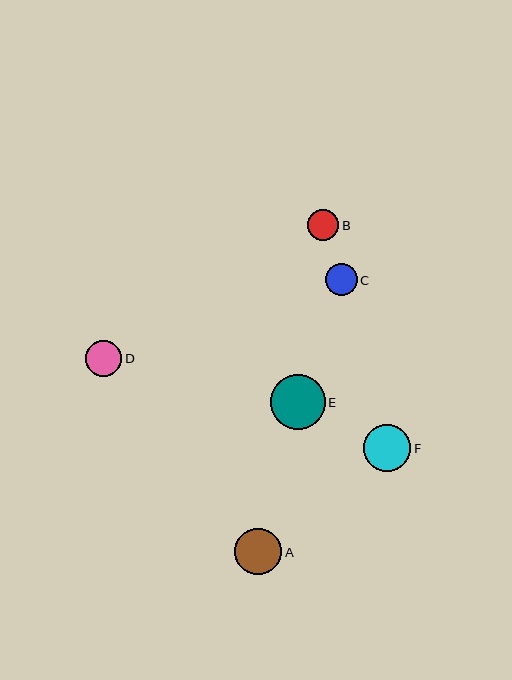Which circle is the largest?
Circle E is the largest with a size of approximately 55 pixels.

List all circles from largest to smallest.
From largest to smallest: E, F, A, D, C, B.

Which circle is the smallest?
Circle B is the smallest with a size of approximately 31 pixels.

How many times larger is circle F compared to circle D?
Circle F is approximately 1.3 times the size of circle D.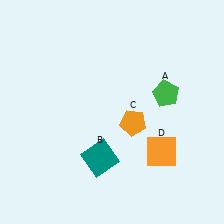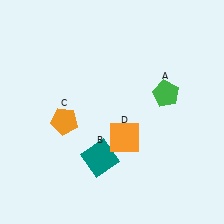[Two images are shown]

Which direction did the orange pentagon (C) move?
The orange pentagon (C) moved left.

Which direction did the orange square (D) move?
The orange square (D) moved left.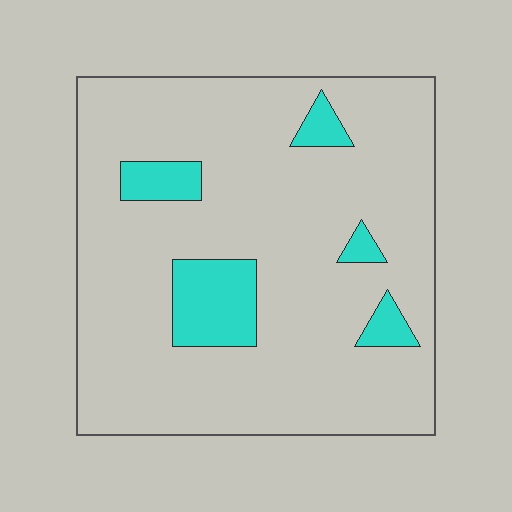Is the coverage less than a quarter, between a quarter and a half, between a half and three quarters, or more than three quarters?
Less than a quarter.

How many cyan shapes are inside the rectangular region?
5.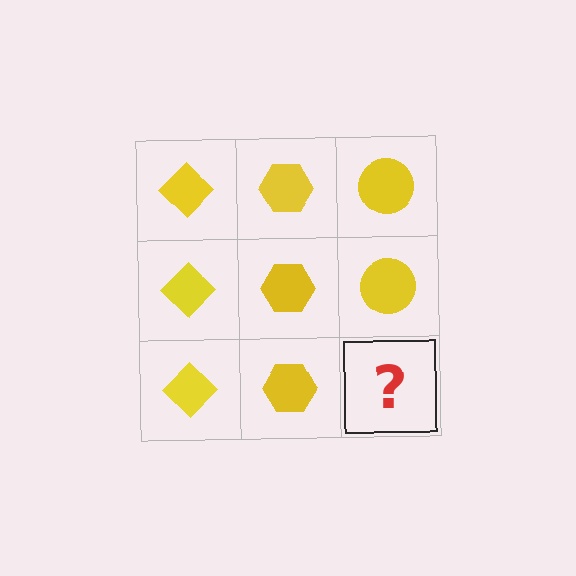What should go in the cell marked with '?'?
The missing cell should contain a yellow circle.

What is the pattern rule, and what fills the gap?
The rule is that each column has a consistent shape. The gap should be filled with a yellow circle.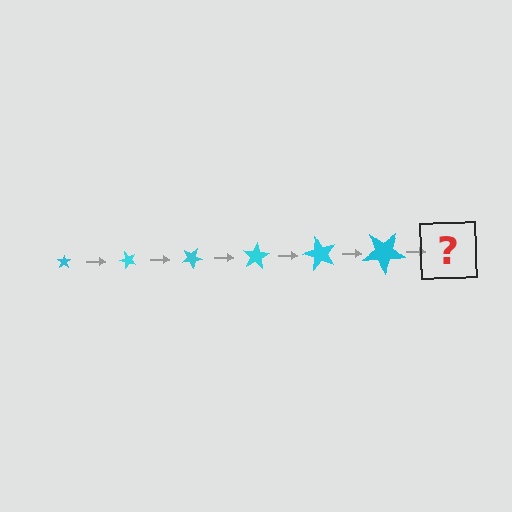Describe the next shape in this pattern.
It should be a star, larger than the previous one and rotated 300 degrees from the start.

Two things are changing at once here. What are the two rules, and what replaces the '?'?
The two rules are that the star grows larger each step and it rotates 50 degrees each step. The '?' should be a star, larger than the previous one and rotated 300 degrees from the start.